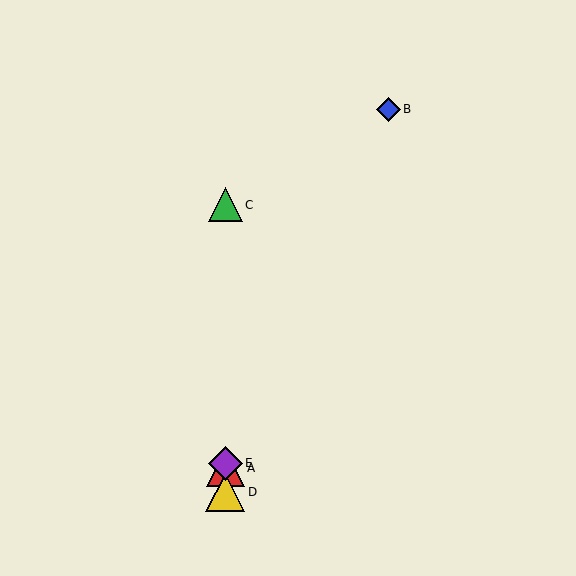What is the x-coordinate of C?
Object C is at x≈225.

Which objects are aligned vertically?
Objects A, C, D, E are aligned vertically.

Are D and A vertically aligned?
Yes, both are at x≈225.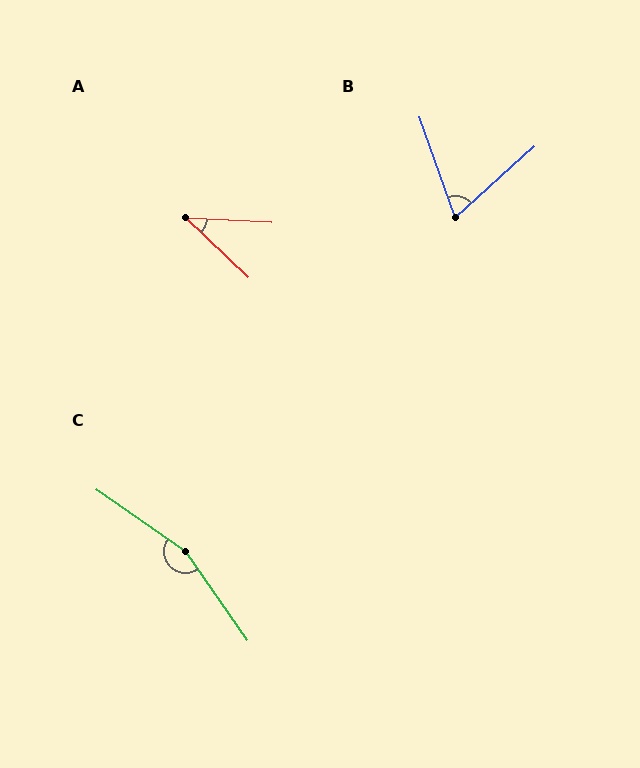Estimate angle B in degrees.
Approximately 67 degrees.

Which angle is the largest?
C, at approximately 159 degrees.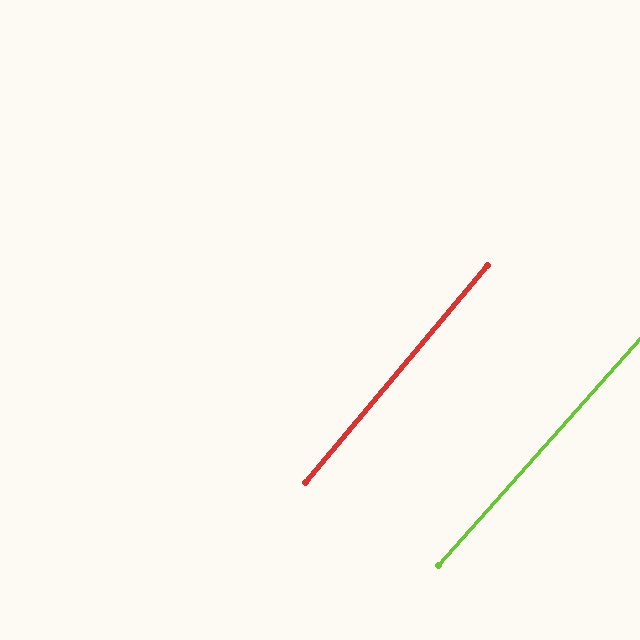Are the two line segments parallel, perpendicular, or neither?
Parallel — their directions differ by only 1.6°.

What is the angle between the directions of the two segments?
Approximately 2 degrees.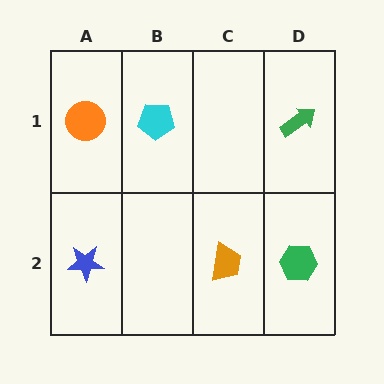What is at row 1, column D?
A green arrow.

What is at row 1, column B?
A cyan pentagon.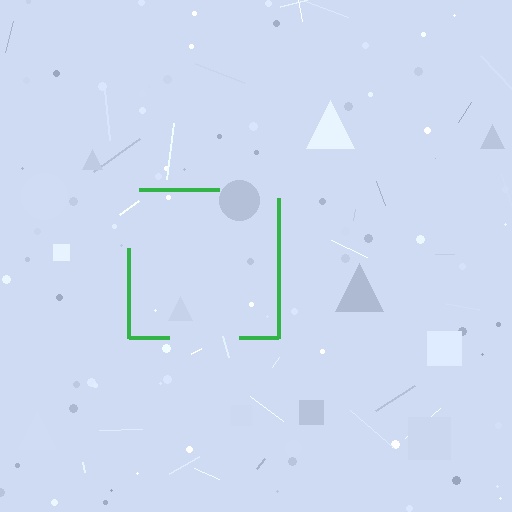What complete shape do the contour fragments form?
The contour fragments form a square.